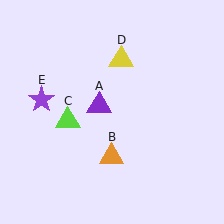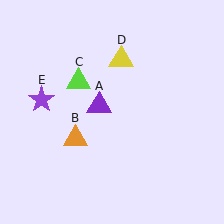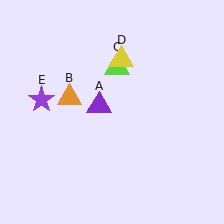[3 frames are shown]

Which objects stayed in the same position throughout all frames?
Purple triangle (object A) and yellow triangle (object D) and purple star (object E) remained stationary.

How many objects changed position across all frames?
2 objects changed position: orange triangle (object B), lime triangle (object C).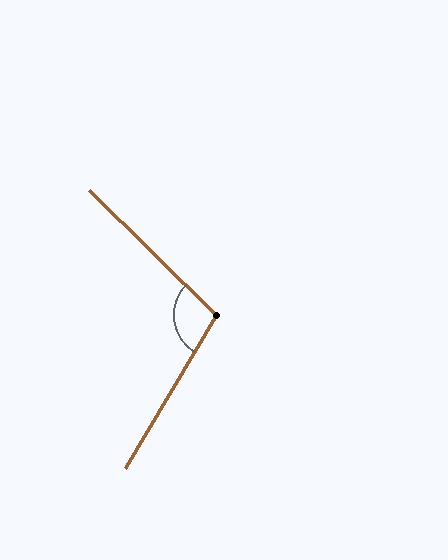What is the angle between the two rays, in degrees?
Approximately 104 degrees.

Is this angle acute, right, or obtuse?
It is obtuse.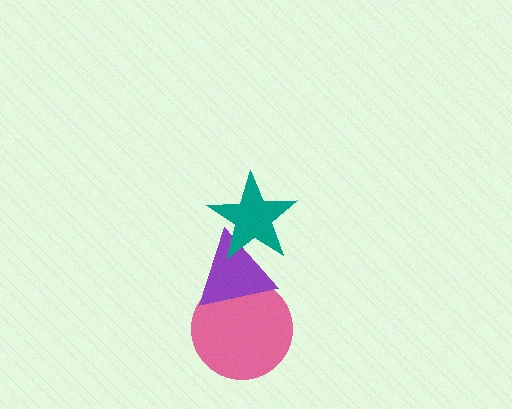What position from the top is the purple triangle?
The purple triangle is 2nd from the top.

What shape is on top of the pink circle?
The purple triangle is on top of the pink circle.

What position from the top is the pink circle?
The pink circle is 3rd from the top.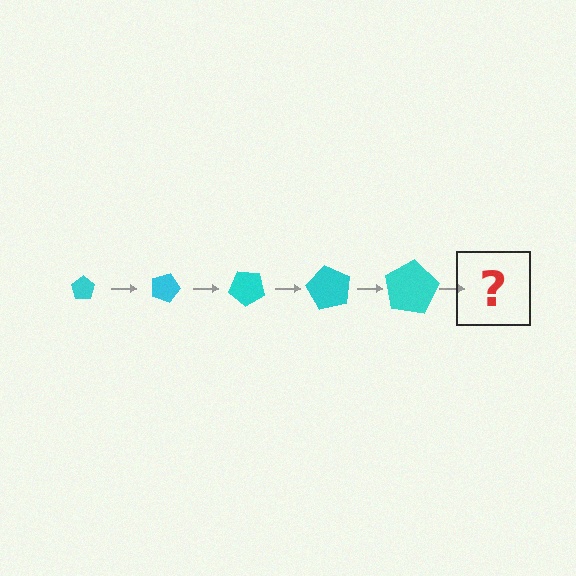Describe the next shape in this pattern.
It should be a pentagon, larger than the previous one and rotated 100 degrees from the start.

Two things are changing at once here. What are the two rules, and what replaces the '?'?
The two rules are that the pentagon grows larger each step and it rotates 20 degrees each step. The '?' should be a pentagon, larger than the previous one and rotated 100 degrees from the start.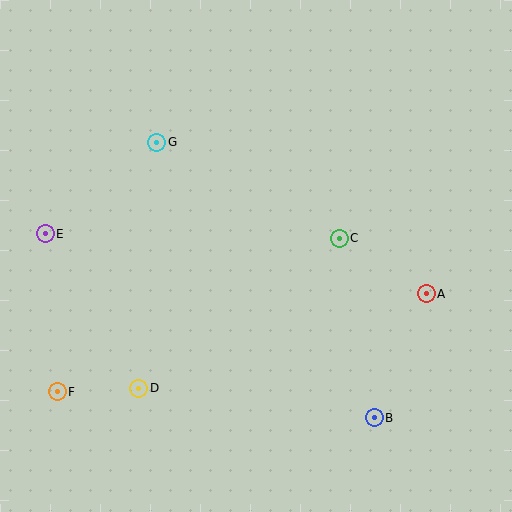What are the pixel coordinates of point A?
Point A is at (426, 294).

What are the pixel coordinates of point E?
Point E is at (45, 234).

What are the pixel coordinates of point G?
Point G is at (157, 142).